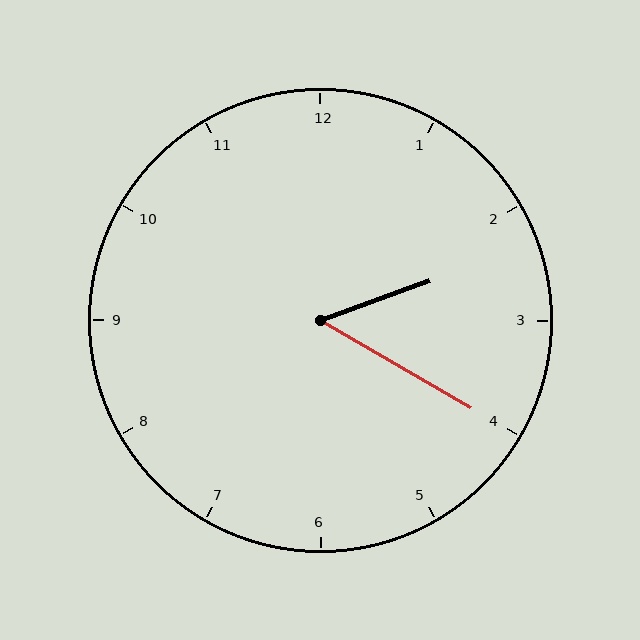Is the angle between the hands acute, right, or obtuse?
It is acute.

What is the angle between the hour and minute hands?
Approximately 50 degrees.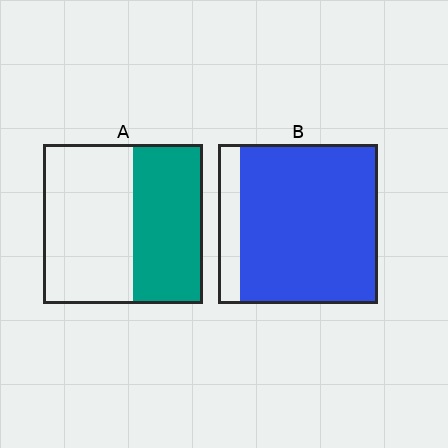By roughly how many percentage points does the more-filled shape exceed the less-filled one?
By roughly 45 percentage points (B over A).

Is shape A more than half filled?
No.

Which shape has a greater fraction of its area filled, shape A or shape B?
Shape B.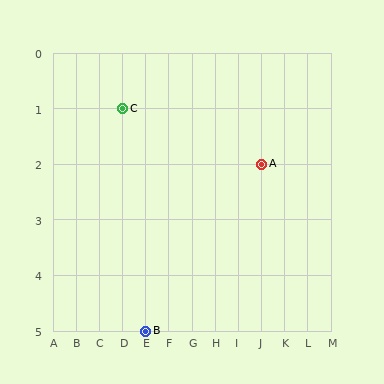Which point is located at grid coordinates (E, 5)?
Point B is at (E, 5).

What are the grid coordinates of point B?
Point B is at grid coordinates (E, 5).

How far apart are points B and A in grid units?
Points B and A are 5 columns and 3 rows apart (about 5.8 grid units diagonally).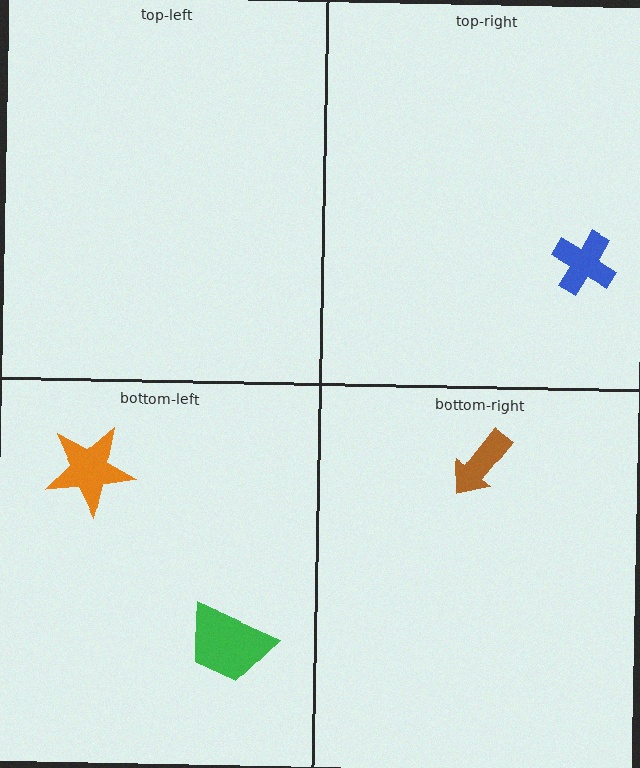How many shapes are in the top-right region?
1.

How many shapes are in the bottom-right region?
1.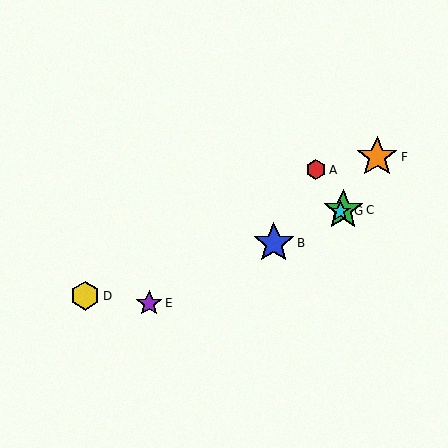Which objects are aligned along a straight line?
Objects B, C, E, G are aligned along a straight line.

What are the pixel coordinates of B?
Object B is at (274, 243).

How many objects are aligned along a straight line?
4 objects (B, C, E, G) are aligned along a straight line.